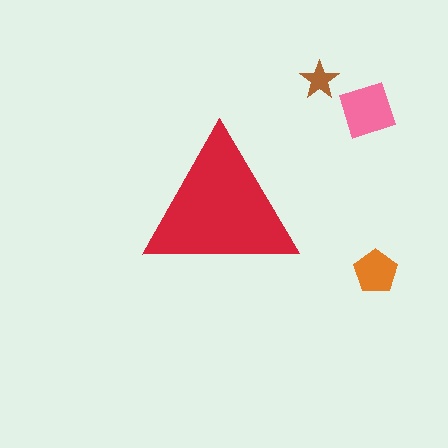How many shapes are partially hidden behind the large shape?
0 shapes are partially hidden.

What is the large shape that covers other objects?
A red triangle.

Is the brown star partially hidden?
No, the brown star is fully visible.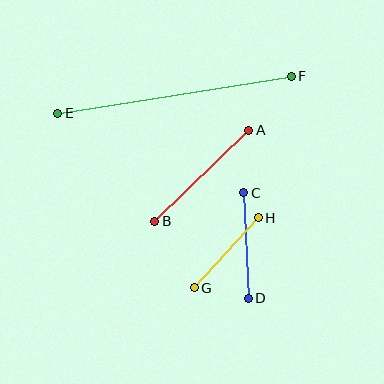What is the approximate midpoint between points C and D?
The midpoint is at approximately (246, 245) pixels.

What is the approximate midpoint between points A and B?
The midpoint is at approximately (202, 176) pixels.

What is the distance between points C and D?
The distance is approximately 106 pixels.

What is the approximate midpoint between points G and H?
The midpoint is at approximately (226, 253) pixels.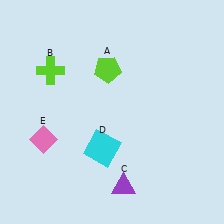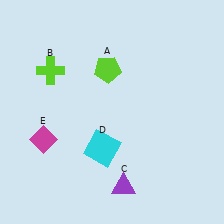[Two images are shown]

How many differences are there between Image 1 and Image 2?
There is 1 difference between the two images.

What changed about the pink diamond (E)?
In Image 1, E is pink. In Image 2, it changed to magenta.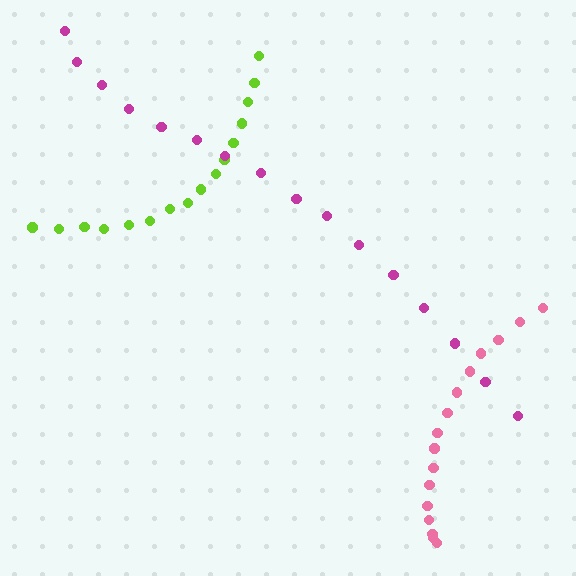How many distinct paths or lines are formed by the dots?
There are 3 distinct paths.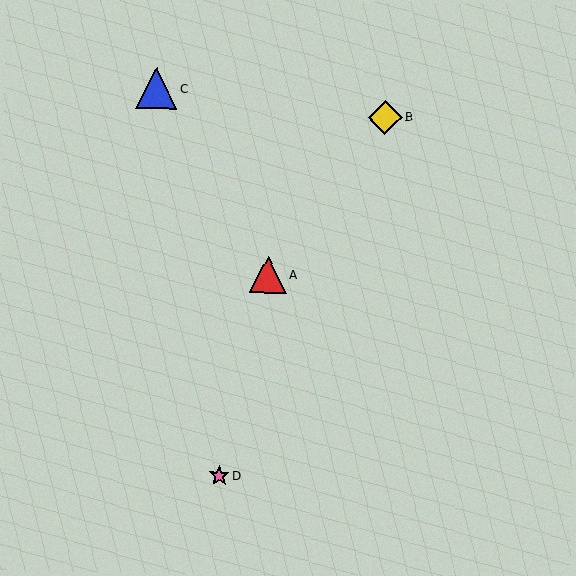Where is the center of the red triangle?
The center of the red triangle is at (268, 275).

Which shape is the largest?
The blue triangle (labeled C) is the largest.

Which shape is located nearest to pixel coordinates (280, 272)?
The red triangle (labeled A) at (268, 275) is nearest to that location.